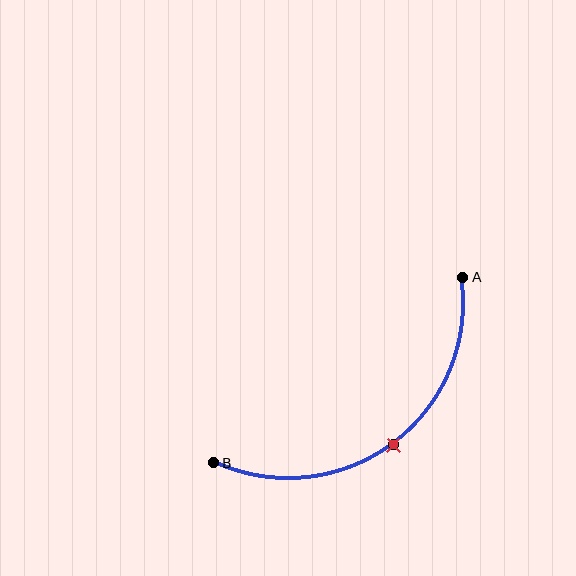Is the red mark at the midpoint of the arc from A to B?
Yes. The red mark lies on the arc at equal arc-length from both A and B — it is the arc midpoint.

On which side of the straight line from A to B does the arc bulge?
The arc bulges below and to the right of the straight line connecting A and B.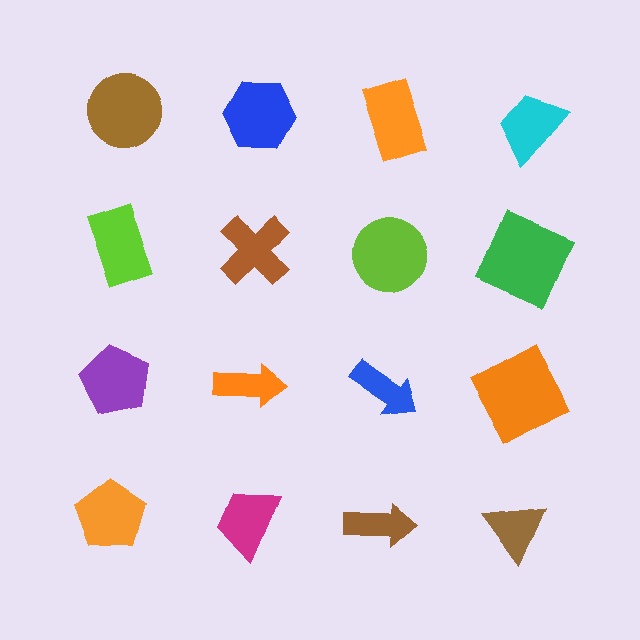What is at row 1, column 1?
A brown circle.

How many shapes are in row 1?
4 shapes.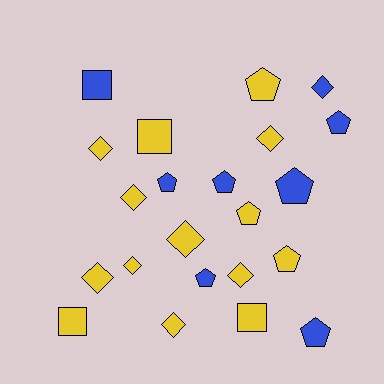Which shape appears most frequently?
Diamond, with 9 objects.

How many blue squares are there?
There is 1 blue square.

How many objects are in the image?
There are 22 objects.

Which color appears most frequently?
Yellow, with 14 objects.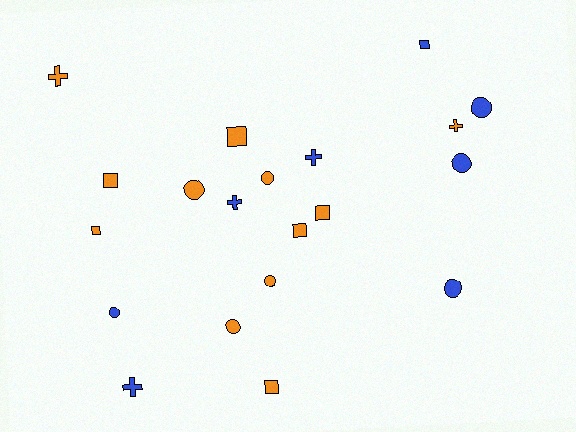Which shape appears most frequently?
Circle, with 8 objects.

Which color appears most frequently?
Orange, with 12 objects.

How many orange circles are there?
There are 4 orange circles.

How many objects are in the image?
There are 20 objects.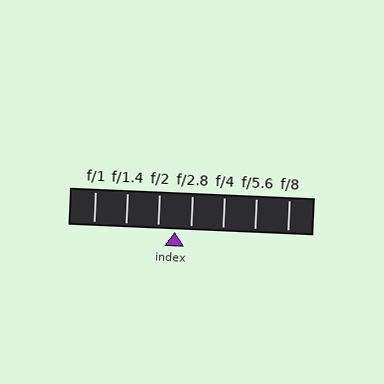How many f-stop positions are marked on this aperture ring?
There are 7 f-stop positions marked.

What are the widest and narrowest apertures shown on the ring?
The widest aperture shown is f/1 and the narrowest is f/8.